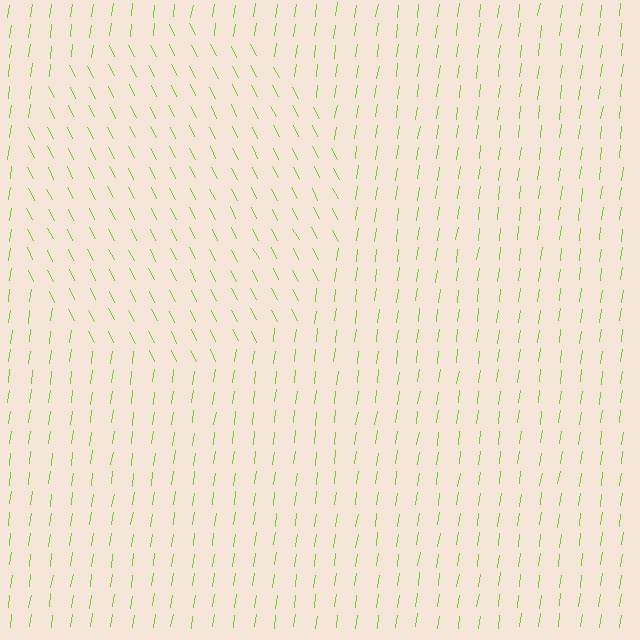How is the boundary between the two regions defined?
The boundary is defined purely by a change in line orientation (approximately 35 degrees difference). All lines are the same color and thickness.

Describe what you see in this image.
The image is filled with small lime line segments. A circle region in the image has lines oriented differently from the surrounding lines, creating a visible texture boundary.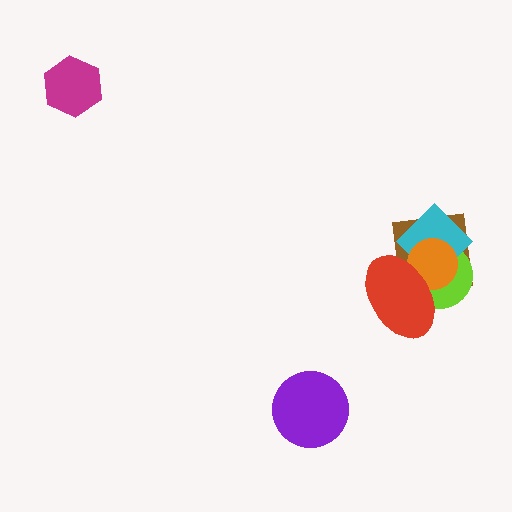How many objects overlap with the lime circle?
4 objects overlap with the lime circle.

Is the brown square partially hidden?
Yes, it is partially covered by another shape.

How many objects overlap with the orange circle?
4 objects overlap with the orange circle.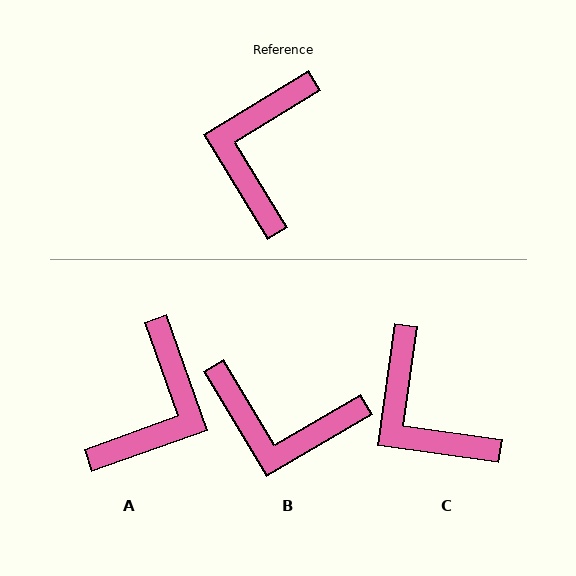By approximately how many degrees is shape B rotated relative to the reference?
Approximately 89 degrees counter-clockwise.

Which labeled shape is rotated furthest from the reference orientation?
A, about 168 degrees away.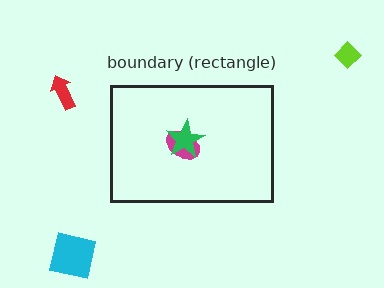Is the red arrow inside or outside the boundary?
Outside.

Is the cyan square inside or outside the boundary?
Outside.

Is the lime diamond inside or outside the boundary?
Outside.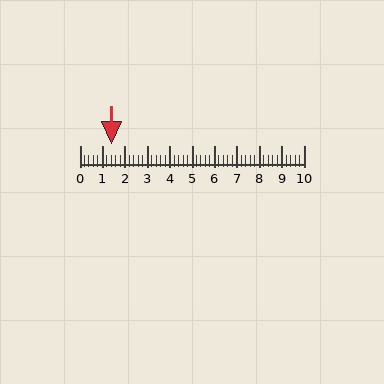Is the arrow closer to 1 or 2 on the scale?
The arrow is closer to 1.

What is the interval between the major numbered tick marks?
The major tick marks are spaced 1 units apart.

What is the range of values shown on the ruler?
The ruler shows values from 0 to 10.